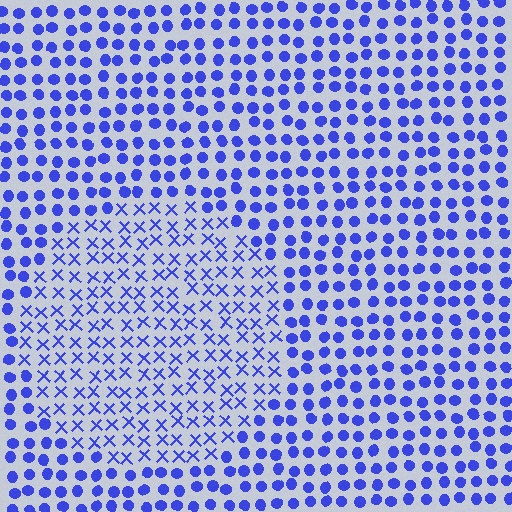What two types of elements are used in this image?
The image uses X marks inside the circle region and circles outside it.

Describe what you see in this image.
The image is filled with small blue elements arranged in a uniform grid. A circle-shaped region contains X marks, while the surrounding area contains circles. The boundary is defined purely by the change in element shape.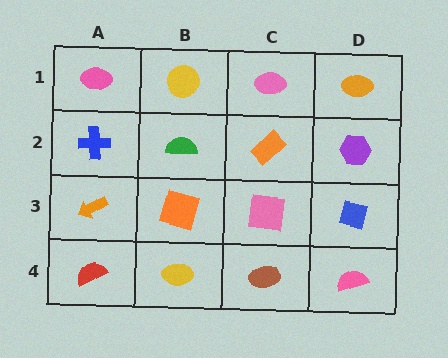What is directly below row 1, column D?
A purple hexagon.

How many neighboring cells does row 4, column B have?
3.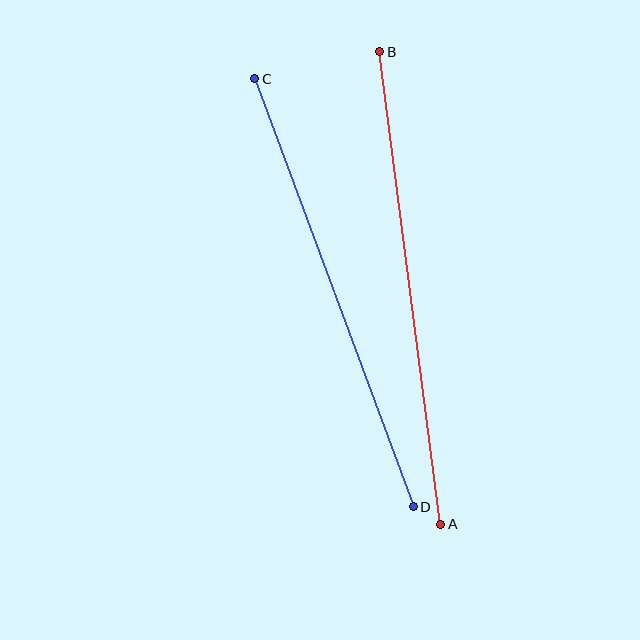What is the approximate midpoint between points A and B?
The midpoint is at approximately (410, 288) pixels.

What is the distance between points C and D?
The distance is approximately 457 pixels.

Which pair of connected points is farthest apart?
Points A and B are farthest apart.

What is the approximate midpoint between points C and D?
The midpoint is at approximately (334, 293) pixels.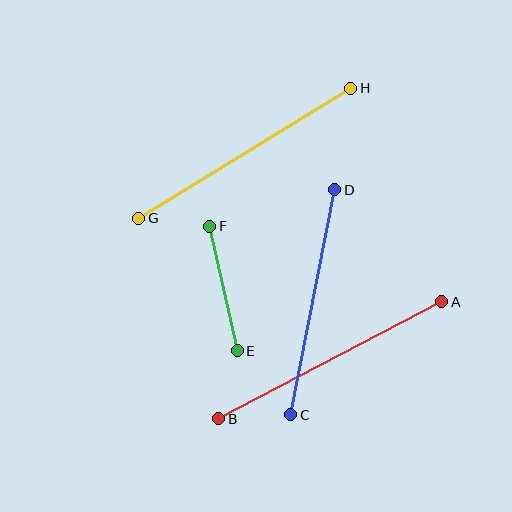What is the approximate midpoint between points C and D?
The midpoint is at approximately (313, 302) pixels.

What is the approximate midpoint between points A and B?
The midpoint is at approximately (330, 360) pixels.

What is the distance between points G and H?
The distance is approximately 248 pixels.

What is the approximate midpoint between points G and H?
The midpoint is at approximately (245, 153) pixels.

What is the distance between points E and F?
The distance is approximately 127 pixels.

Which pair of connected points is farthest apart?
Points A and B are farthest apart.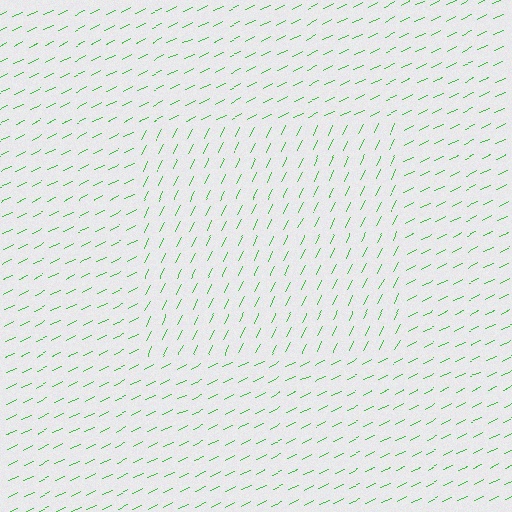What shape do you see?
I see a rectangle.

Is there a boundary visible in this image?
Yes, there is a texture boundary formed by a change in line orientation.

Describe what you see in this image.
The image is filled with small green line segments. A rectangle region in the image has lines oriented differently from the surrounding lines, creating a visible texture boundary.